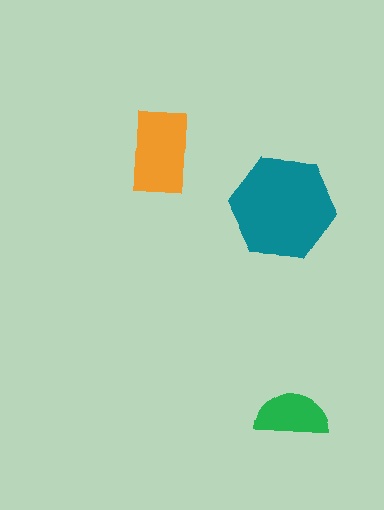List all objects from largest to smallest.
The teal hexagon, the orange rectangle, the green semicircle.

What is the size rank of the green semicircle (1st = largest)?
3rd.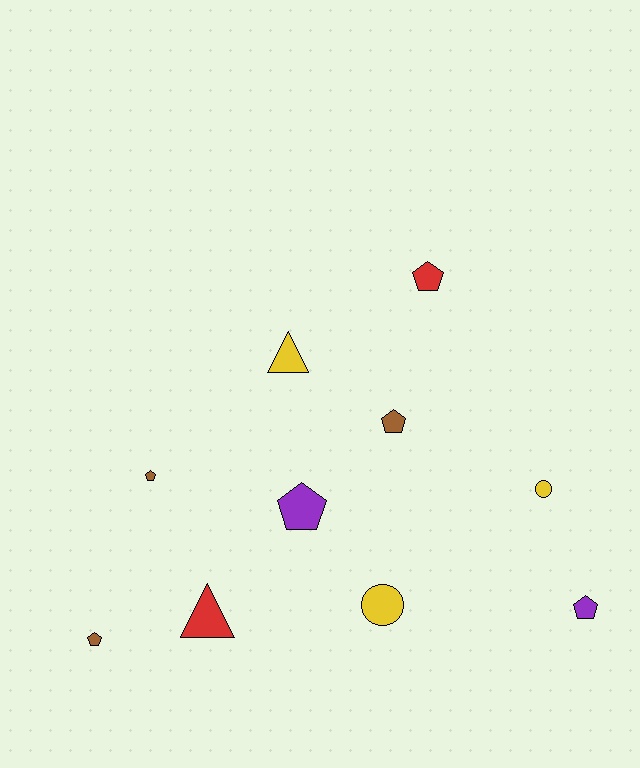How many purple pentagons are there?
There are 2 purple pentagons.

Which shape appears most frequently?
Pentagon, with 6 objects.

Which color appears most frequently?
Yellow, with 3 objects.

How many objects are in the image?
There are 10 objects.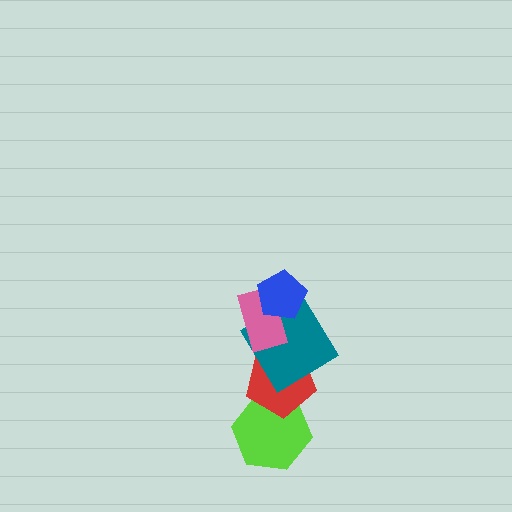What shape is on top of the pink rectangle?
The blue pentagon is on top of the pink rectangle.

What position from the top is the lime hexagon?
The lime hexagon is 5th from the top.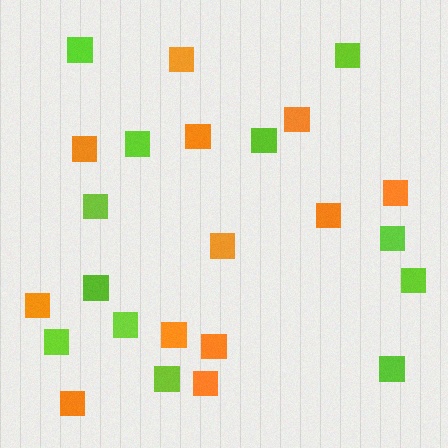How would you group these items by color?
There are 2 groups: one group of orange squares (12) and one group of lime squares (12).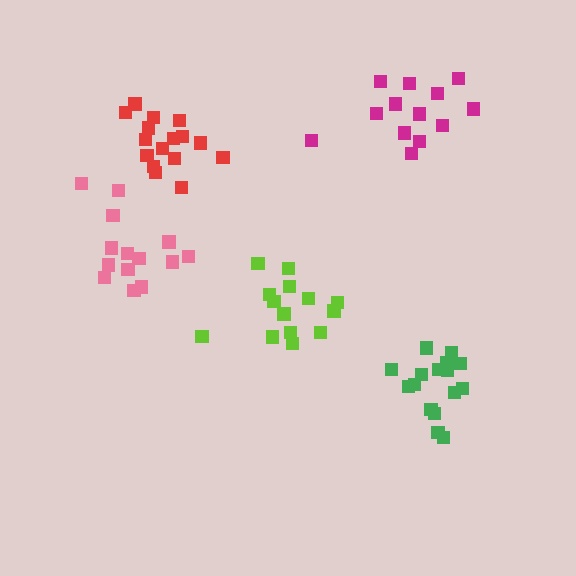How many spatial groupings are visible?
There are 5 spatial groupings.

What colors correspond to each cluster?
The clusters are colored: pink, lime, magenta, green, red.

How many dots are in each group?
Group 1: 14 dots, Group 2: 14 dots, Group 3: 13 dots, Group 4: 16 dots, Group 5: 16 dots (73 total).